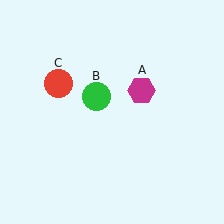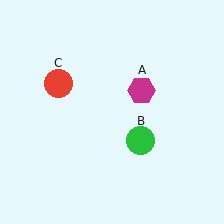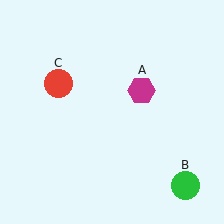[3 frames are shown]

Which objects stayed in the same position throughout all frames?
Magenta hexagon (object A) and red circle (object C) remained stationary.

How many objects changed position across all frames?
1 object changed position: green circle (object B).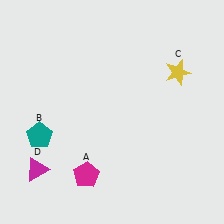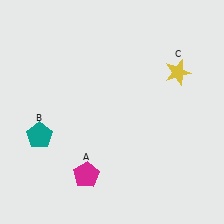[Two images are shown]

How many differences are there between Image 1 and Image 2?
There is 1 difference between the two images.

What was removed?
The magenta triangle (D) was removed in Image 2.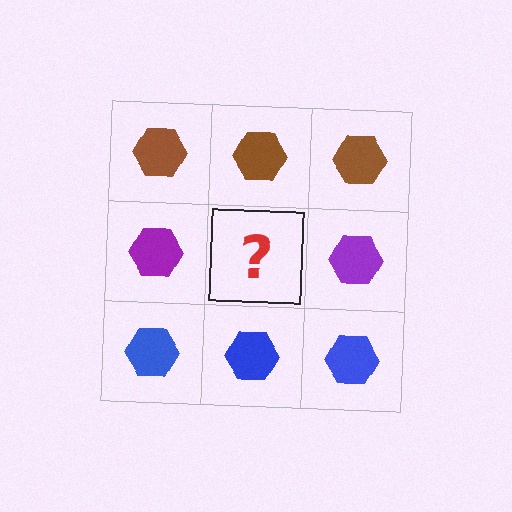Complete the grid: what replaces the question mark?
The question mark should be replaced with a purple hexagon.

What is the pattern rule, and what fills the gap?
The rule is that each row has a consistent color. The gap should be filled with a purple hexagon.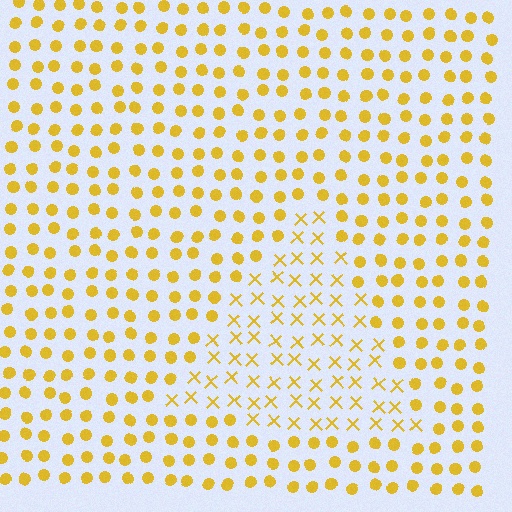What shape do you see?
I see a triangle.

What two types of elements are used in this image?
The image uses X marks inside the triangle region and circles outside it.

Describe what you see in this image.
The image is filled with small yellow elements arranged in a uniform grid. A triangle-shaped region contains X marks, while the surrounding area contains circles. The boundary is defined purely by the change in element shape.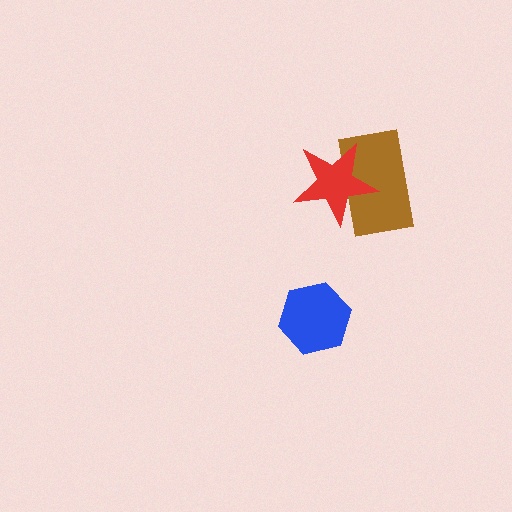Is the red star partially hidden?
No, no other shape covers it.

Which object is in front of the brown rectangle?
The red star is in front of the brown rectangle.